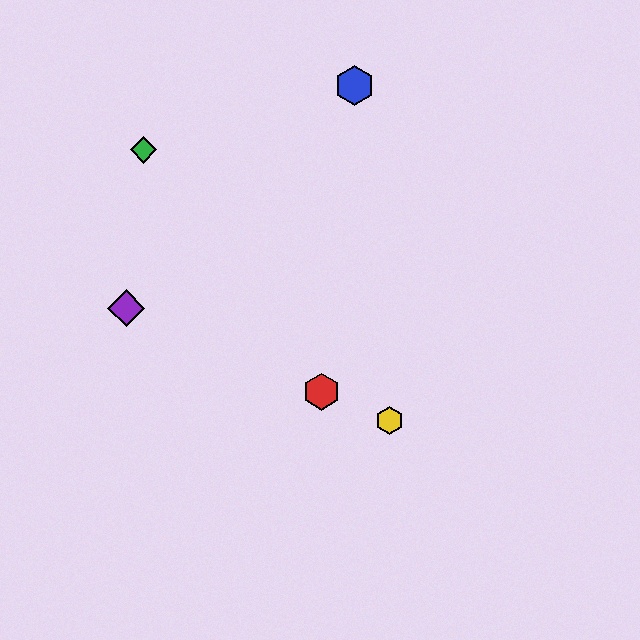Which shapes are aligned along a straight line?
The red hexagon, the yellow hexagon, the purple diamond are aligned along a straight line.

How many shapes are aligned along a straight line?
3 shapes (the red hexagon, the yellow hexagon, the purple diamond) are aligned along a straight line.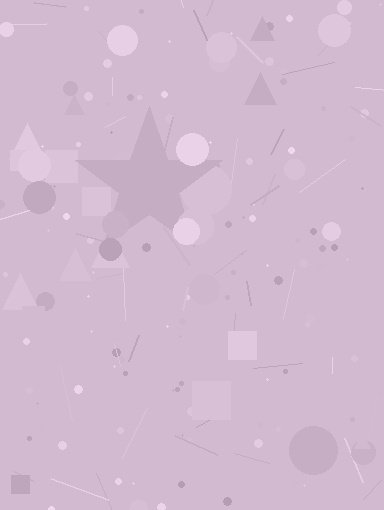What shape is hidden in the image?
A star is hidden in the image.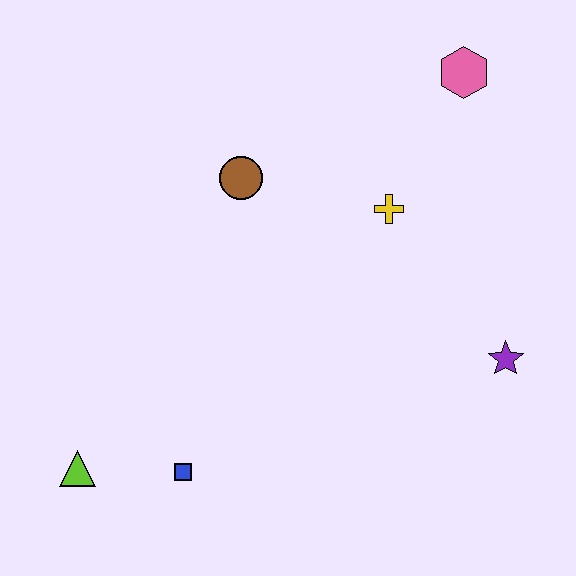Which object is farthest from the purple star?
The lime triangle is farthest from the purple star.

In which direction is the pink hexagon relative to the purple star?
The pink hexagon is above the purple star.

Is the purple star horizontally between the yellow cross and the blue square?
No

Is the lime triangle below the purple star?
Yes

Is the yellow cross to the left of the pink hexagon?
Yes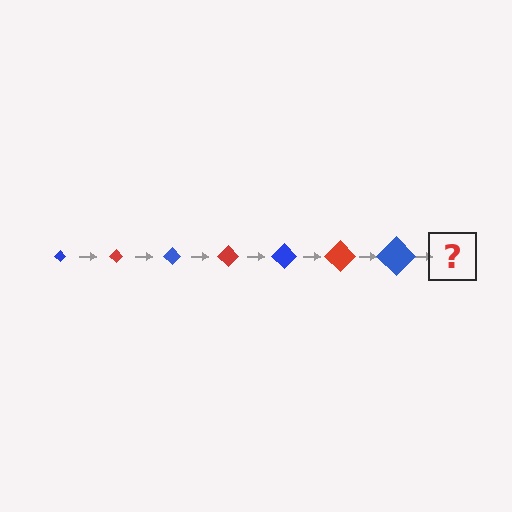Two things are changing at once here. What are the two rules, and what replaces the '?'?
The two rules are that the diamond grows larger each step and the color cycles through blue and red. The '?' should be a red diamond, larger than the previous one.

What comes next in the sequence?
The next element should be a red diamond, larger than the previous one.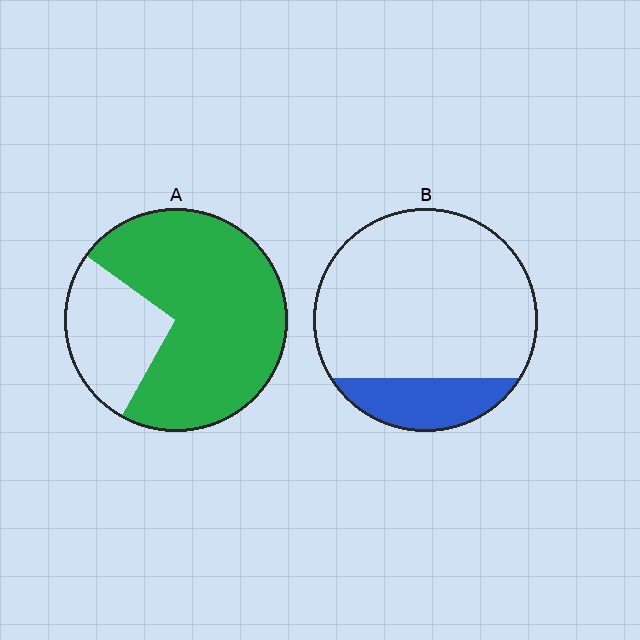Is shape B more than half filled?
No.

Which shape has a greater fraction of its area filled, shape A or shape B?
Shape A.